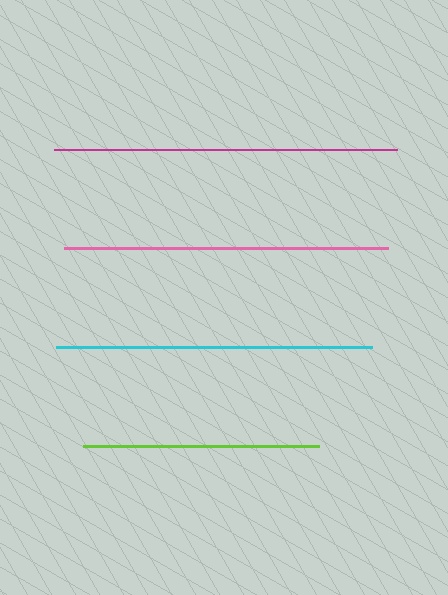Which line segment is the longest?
The magenta line is the longest at approximately 343 pixels.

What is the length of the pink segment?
The pink segment is approximately 323 pixels long.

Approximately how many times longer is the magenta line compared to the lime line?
The magenta line is approximately 1.5 times the length of the lime line.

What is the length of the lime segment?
The lime segment is approximately 236 pixels long.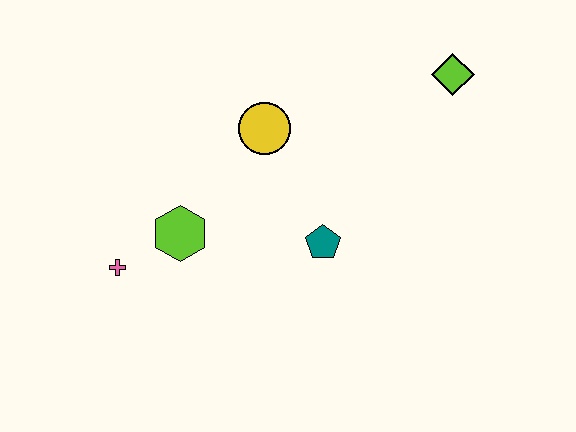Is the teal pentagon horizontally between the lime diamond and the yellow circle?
Yes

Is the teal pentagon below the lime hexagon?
Yes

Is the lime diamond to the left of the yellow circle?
No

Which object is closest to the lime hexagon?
The pink cross is closest to the lime hexagon.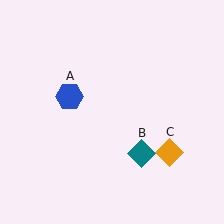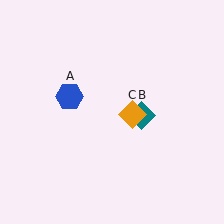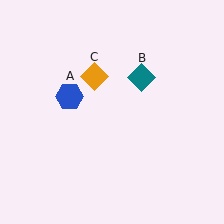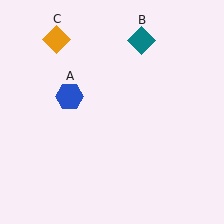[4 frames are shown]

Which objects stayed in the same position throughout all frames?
Blue hexagon (object A) remained stationary.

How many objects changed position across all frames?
2 objects changed position: teal diamond (object B), orange diamond (object C).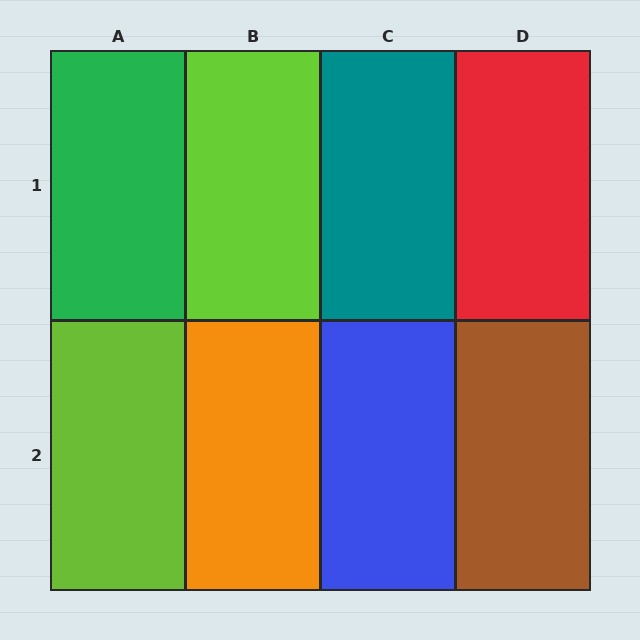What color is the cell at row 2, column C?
Blue.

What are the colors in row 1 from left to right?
Green, lime, teal, red.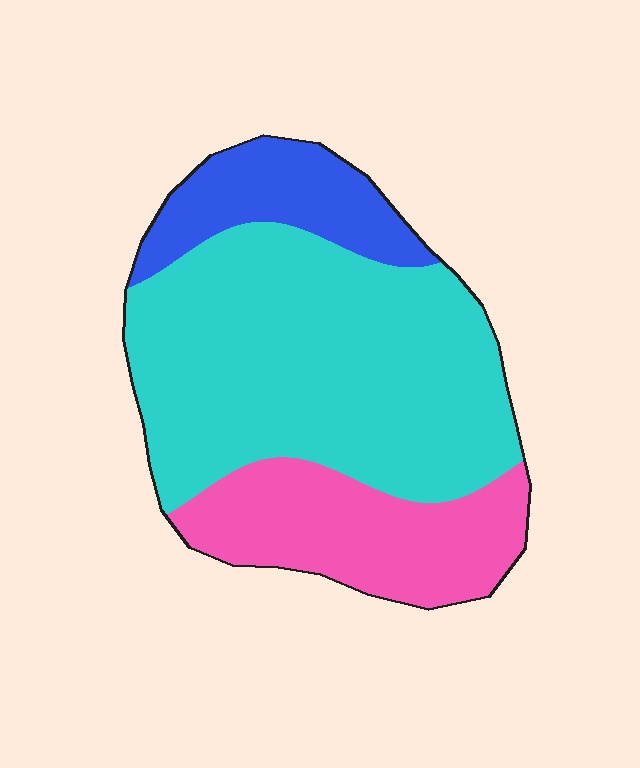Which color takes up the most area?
Cyan, at roughly 60%.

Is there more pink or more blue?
Pink.